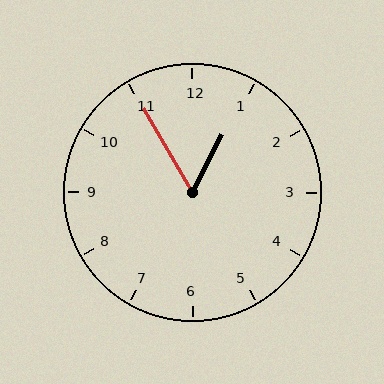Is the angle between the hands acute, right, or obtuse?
It is acute.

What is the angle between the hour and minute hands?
Approximately 58 degrees.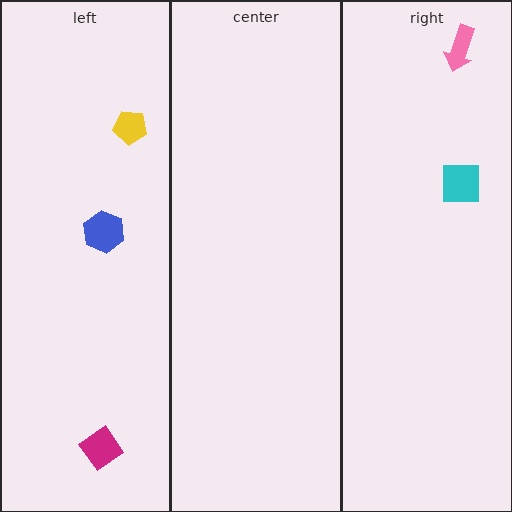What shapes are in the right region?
The cyan square, the pink arrow.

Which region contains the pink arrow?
The right region.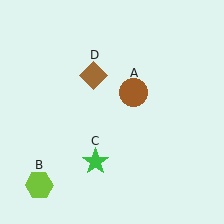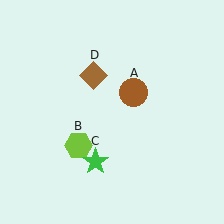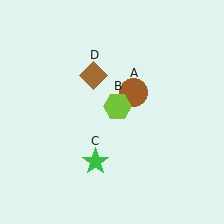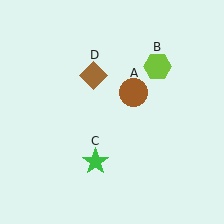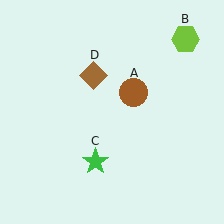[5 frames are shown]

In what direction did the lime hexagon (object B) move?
The lime hexagon (object B) moved up and to the right.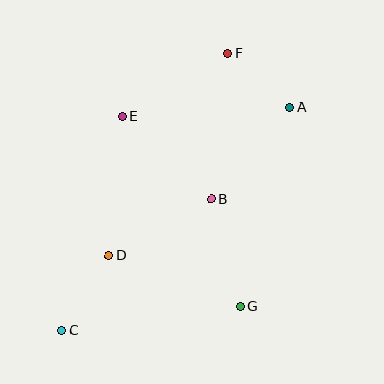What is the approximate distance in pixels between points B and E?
The distance between B and E is approximately 122 pixels.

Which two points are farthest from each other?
Points C and F are farthest from each other.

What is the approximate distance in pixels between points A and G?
The distance between A and G is approximately 205 pixels.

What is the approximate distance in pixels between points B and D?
The distance between B and D is approximately 117 pixels.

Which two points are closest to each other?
Points A and F are closest to each other.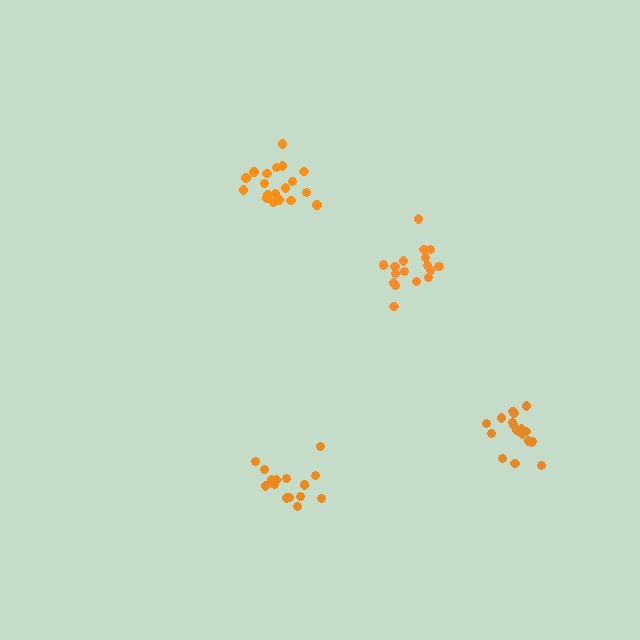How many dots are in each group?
Group 1: 17 dots, Group 2: 19 dots, Group 3: 19 dots, Group 4: 19 dots (74 total).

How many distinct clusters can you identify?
There are 4 distinct clusters.